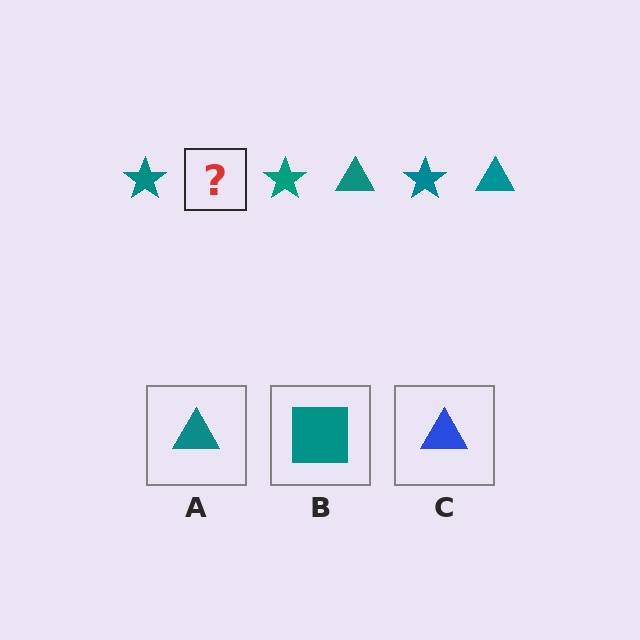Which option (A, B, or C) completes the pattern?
A.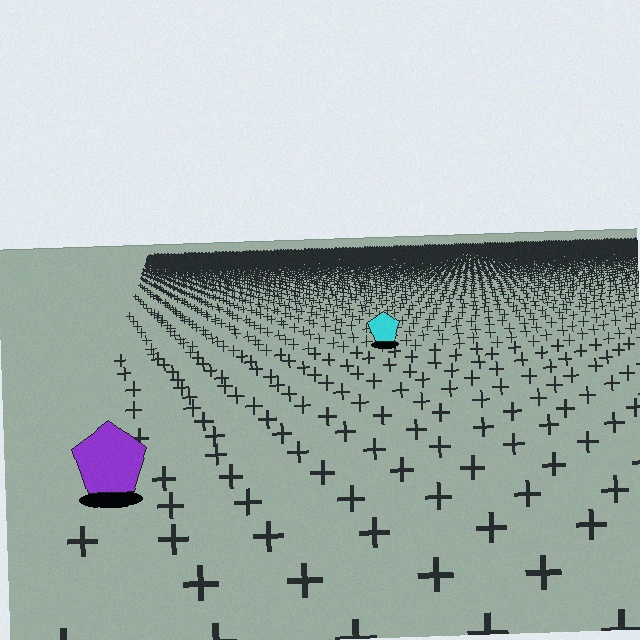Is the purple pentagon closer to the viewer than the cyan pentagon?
Yes. The purple pentagon is closer — you can tell from the texture gradient: the ground texture is coarser near it.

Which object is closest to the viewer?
The purple pentagon is closest. The texture marks near it are larger and more spread out.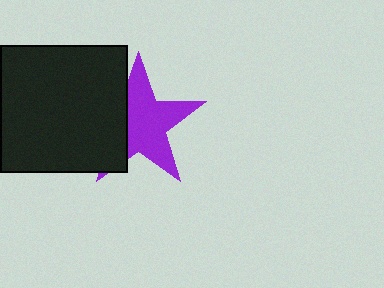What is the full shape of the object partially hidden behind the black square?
The partially hidden object is a purple star.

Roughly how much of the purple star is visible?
Most of it is visible (roughly 67%).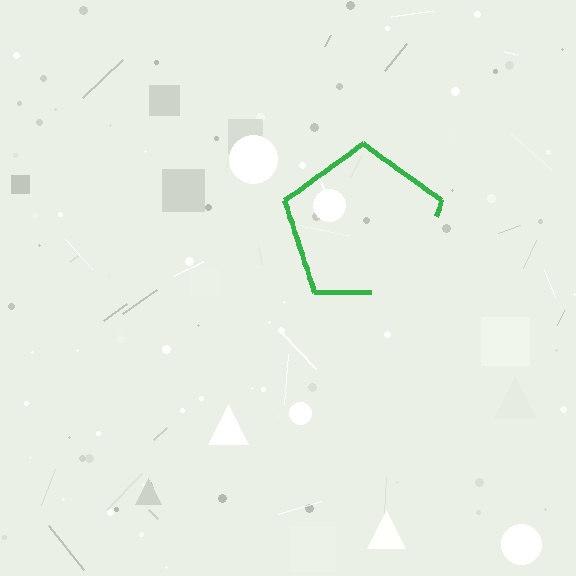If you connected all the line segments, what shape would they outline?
They would outline a pentagon.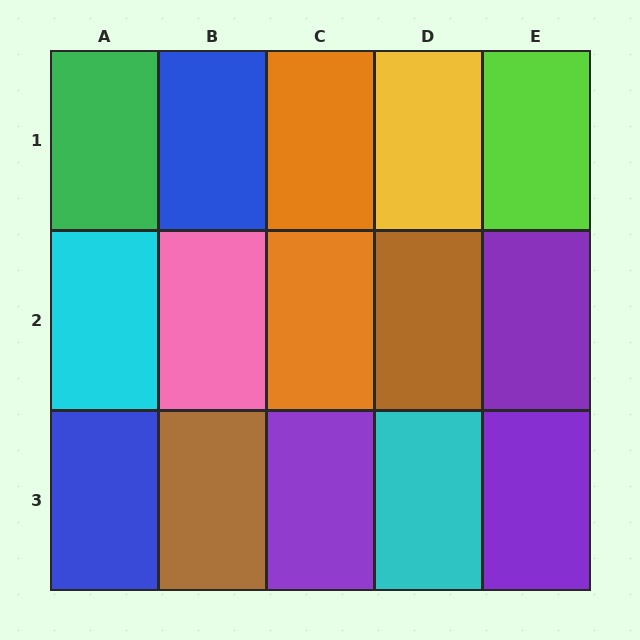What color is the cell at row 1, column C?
Orange.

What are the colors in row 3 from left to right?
Blue, brown, purple, cyan, purple.